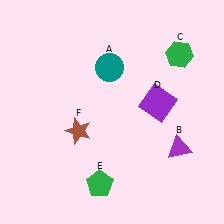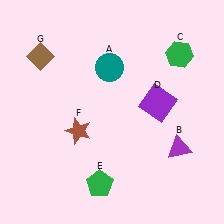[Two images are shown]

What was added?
A brown diamond (G) was added in Image 2.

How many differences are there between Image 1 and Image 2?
There is 1 difference between the two images.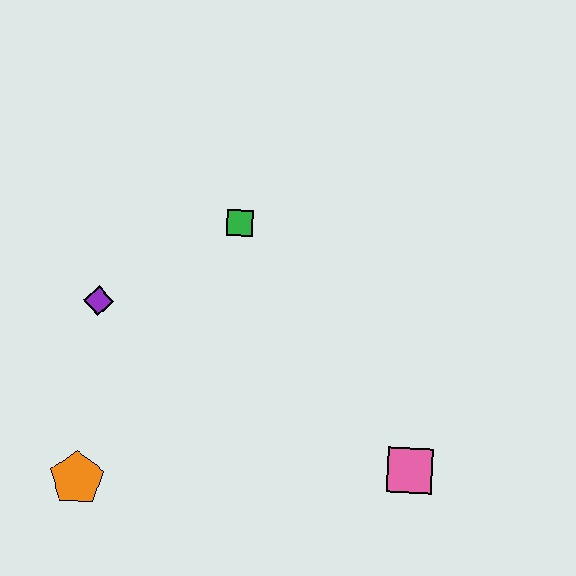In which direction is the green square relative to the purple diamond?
The green square is to the right of the purple diamond.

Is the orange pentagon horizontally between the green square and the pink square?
No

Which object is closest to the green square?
The purple diamond is closest to the green square.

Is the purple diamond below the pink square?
No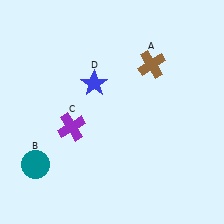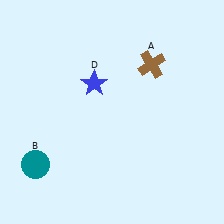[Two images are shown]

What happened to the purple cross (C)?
The purple cross (C) was removed in Image 2. It was in the bottom-left area of Image 1.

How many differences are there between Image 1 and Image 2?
There is 1 difference between the two images.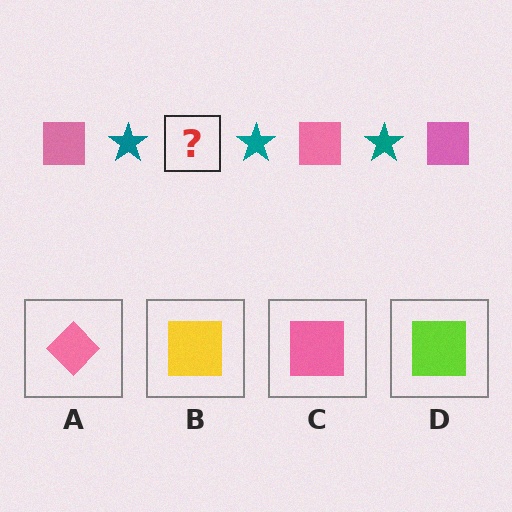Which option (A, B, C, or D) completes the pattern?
C.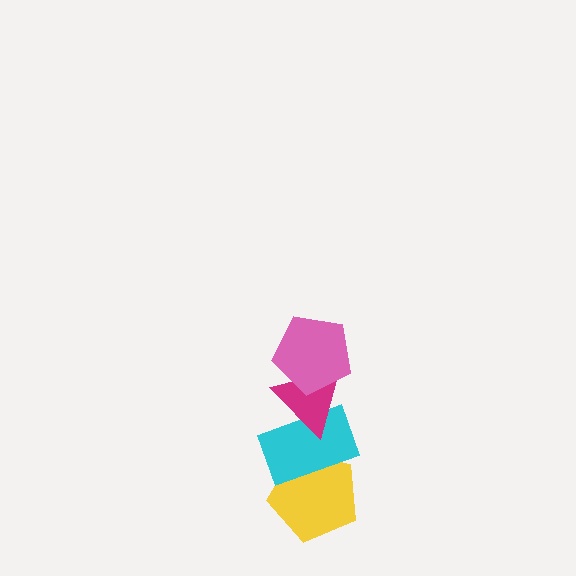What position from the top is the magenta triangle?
The magenta triangle is 2nd from the top.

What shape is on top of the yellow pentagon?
The cyan rectangle is on top of the yellow pentagon.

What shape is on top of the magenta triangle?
The pink pentagon is on top of the magenta triangle.